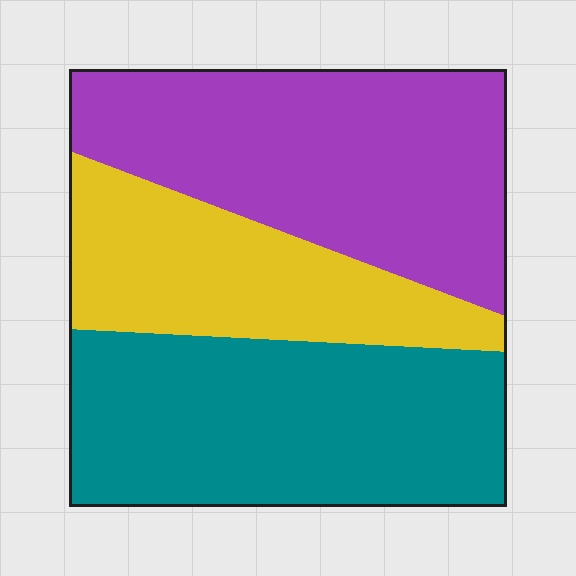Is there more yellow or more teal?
Teal.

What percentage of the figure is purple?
Purple covers around 40% of the figure.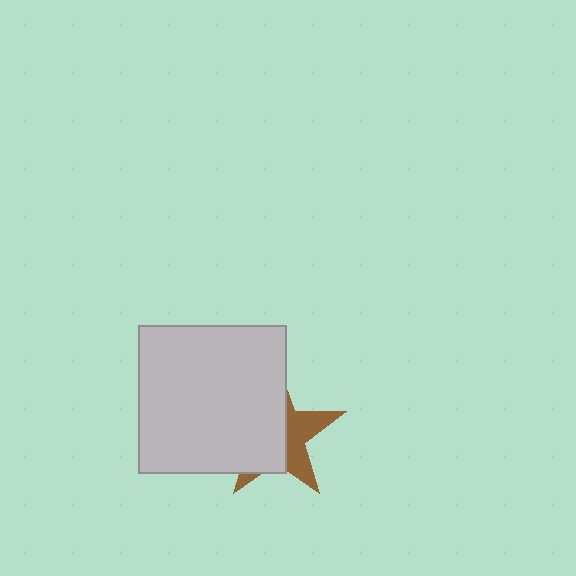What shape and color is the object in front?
The object in front is a light gray square.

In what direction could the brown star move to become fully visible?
The brown star could move right. That would shift it out from behind the light gray square entirely.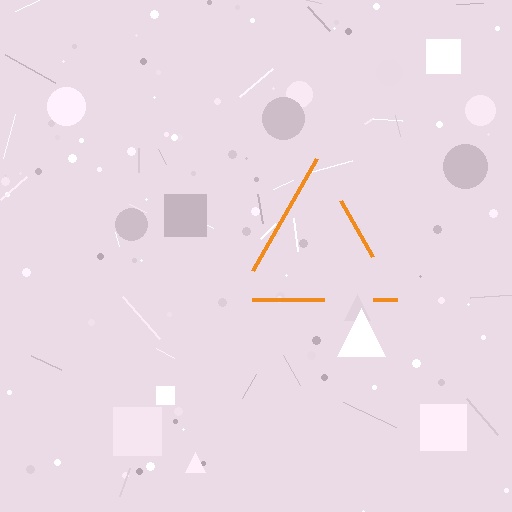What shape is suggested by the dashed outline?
The dashed outline suggests a triangle.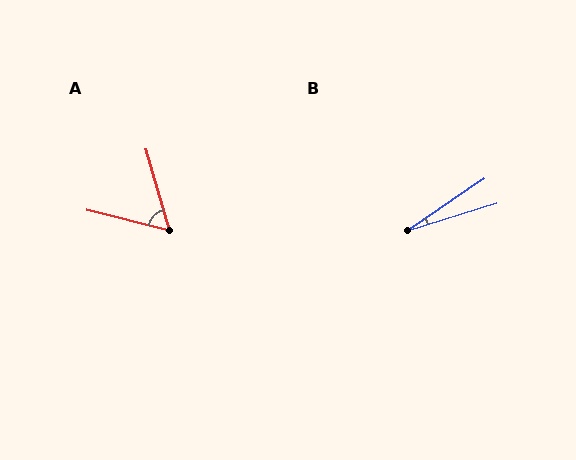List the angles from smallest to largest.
B (17°), A (60°).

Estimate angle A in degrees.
Approximately 60 degrees.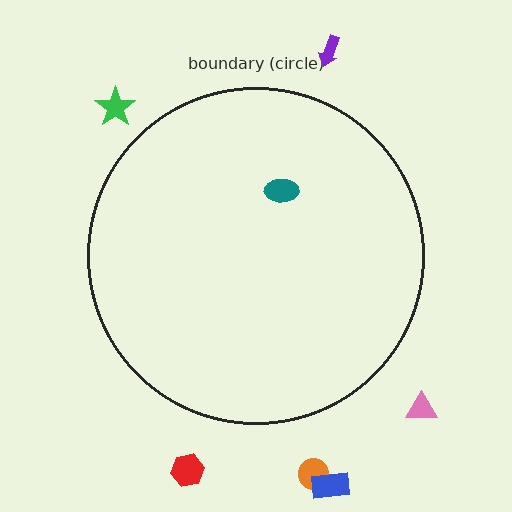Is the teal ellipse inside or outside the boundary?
Inside.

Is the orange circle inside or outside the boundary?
Outside.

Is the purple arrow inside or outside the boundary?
Outside.